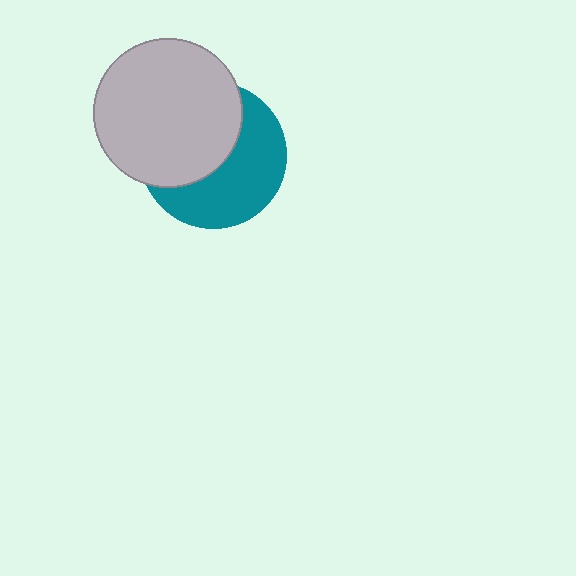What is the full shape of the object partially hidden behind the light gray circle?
The partially hidden object is a teal circle.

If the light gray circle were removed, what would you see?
You would see the complete teal circle.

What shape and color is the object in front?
The object in front is a light gray circle.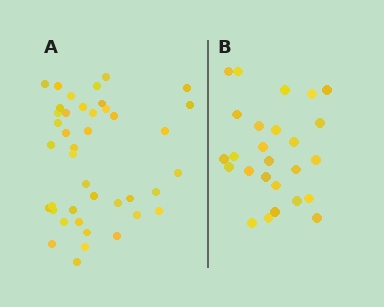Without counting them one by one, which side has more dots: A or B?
Region A (the left region) has more dots.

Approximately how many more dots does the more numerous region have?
Region A has approximately 15 more dots than region B.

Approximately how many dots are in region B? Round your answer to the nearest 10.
About 30 dots. (The exact count is 26, which rounds to 30.)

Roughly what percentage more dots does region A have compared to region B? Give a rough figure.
About 60% more.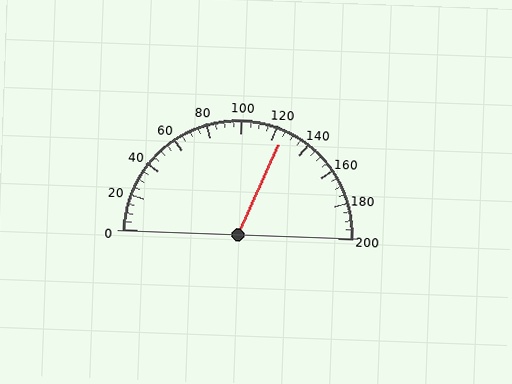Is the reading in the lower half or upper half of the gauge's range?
The reading is in the upper half of the range (0 to 200).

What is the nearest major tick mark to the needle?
The nearest major tick mark is 120.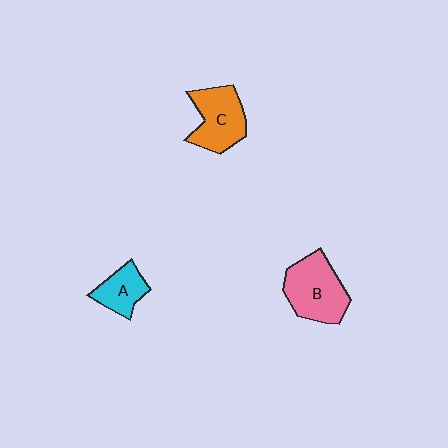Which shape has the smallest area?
Shape A (cyan).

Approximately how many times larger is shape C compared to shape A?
Approximately 1.6 times.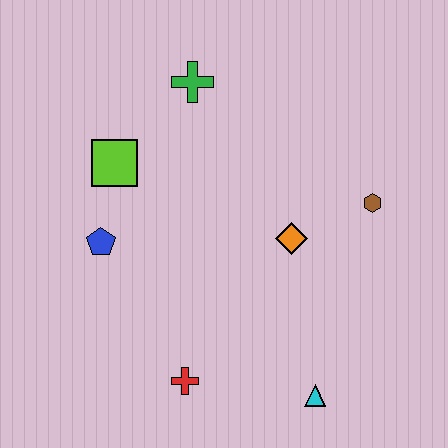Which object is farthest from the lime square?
The cyan triangle is farthest from the lime square.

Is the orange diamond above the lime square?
No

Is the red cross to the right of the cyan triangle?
No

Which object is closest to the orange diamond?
The brown hexagon is closest to the orange diamond.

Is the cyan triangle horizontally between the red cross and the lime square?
No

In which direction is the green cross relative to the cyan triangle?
The green cross is above the cyan triangle.